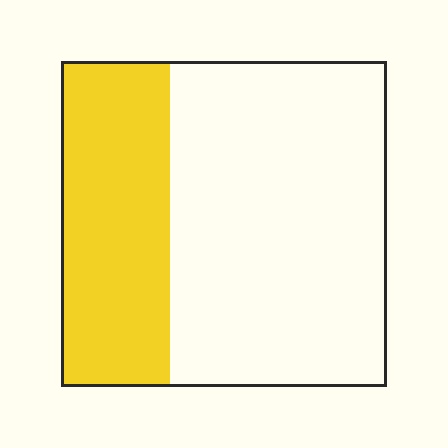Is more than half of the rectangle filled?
No.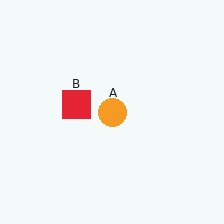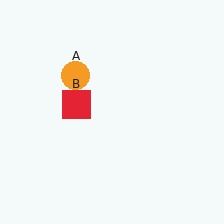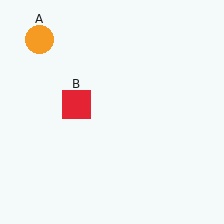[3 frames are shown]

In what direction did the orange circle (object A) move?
The orange circle (object A) moved up and to the left.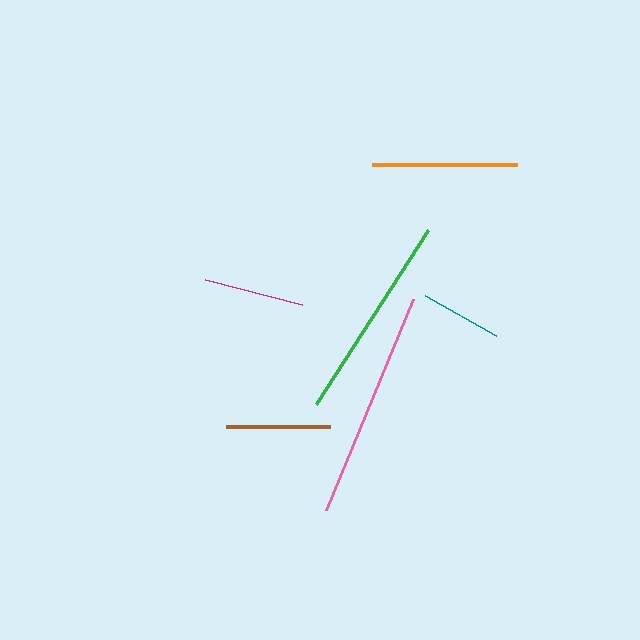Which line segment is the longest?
The pink line is the longest at approximately 229 pixels.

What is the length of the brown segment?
The brown segment is approximately 105 pixels long.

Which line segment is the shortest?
The teal line is the shortest at approximately 82 pixels.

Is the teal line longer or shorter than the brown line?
The brown line is longer than the teal line.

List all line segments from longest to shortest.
From longest to shortest: pink, green, orange, brown, magenta, teal.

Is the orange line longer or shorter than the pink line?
The pink line is longer than the orange line.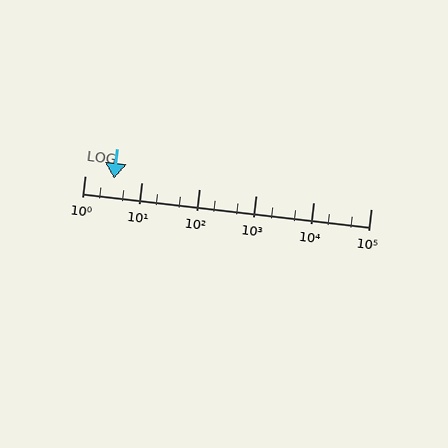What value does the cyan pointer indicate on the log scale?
The pointer indicates approximately 3.3.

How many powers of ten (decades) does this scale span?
The scale spans 5 decades, from 1 to 100000.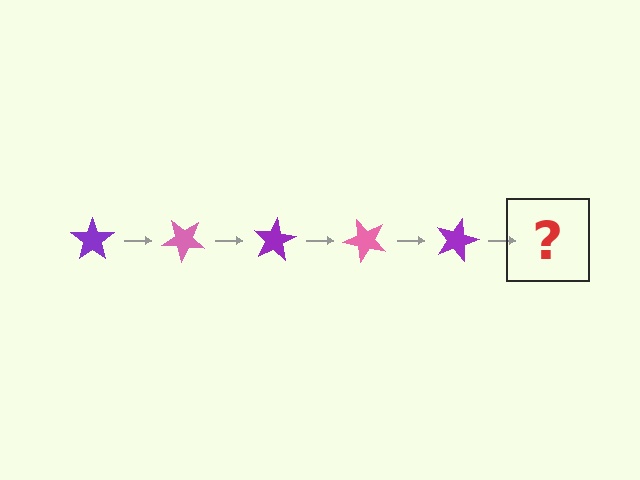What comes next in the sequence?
The next element should be a pink star, rotated 200 degrees from the start.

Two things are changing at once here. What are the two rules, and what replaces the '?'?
The two rules are that it rotates 40 degrees each step and the color cycles through purple and pink. The '?' should be a pink star, rotated 200 degrees from the start.